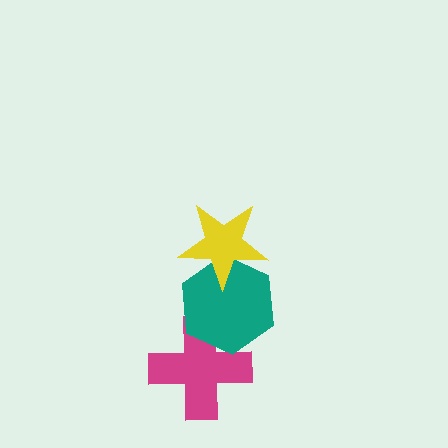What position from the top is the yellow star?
The yellow star is 1st from the top.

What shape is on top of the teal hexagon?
The yellow star is on top of the teal hexagon.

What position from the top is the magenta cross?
The magenta cross is 3rd from the top.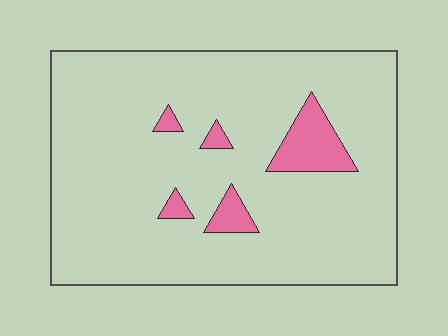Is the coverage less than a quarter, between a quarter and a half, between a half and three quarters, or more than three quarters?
Less than a quarter.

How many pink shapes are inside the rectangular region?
5.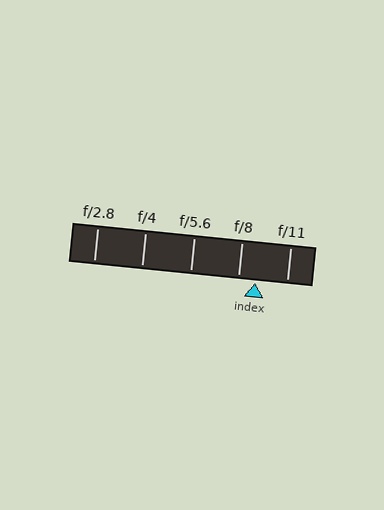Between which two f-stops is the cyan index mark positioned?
The index mark is between f/8 and f/11.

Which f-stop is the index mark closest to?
The index mark is closest to f/8.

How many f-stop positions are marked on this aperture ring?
There are 5 f-stop positions marked.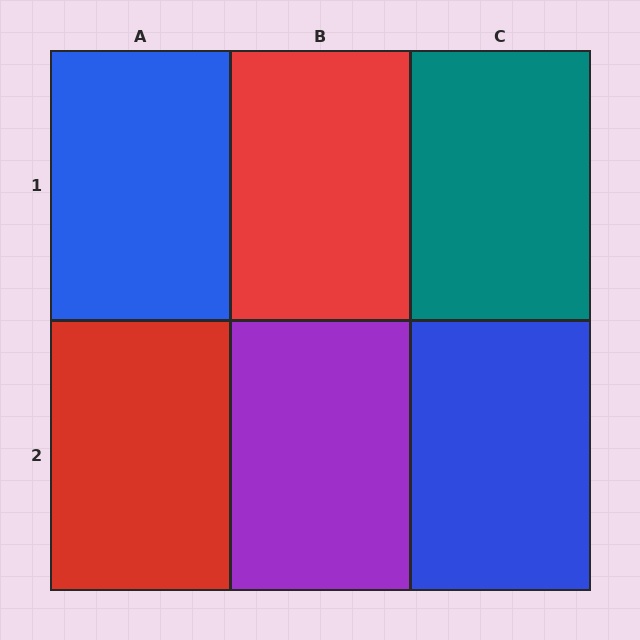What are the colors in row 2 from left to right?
Red, purple, blue.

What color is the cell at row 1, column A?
Blue.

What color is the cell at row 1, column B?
Red.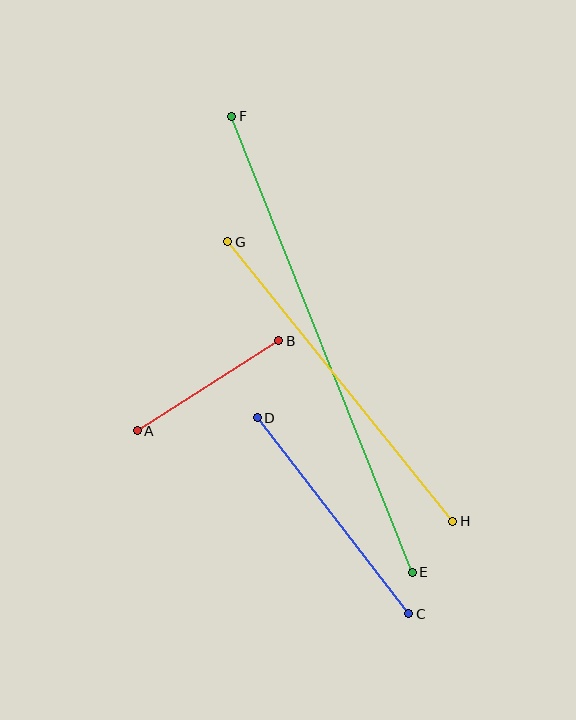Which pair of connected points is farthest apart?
Points E and F are farthest apart.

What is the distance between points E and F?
The distance is approximately 490 pixels.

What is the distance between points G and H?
The distance is approximately 358 pixels.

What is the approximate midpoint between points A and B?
The midpoint is at approximately (208, 386) pixels.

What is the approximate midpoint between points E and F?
The midpoint is at approximately (322, 344) pixels.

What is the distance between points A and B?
The distance is approximately 168 pixels.